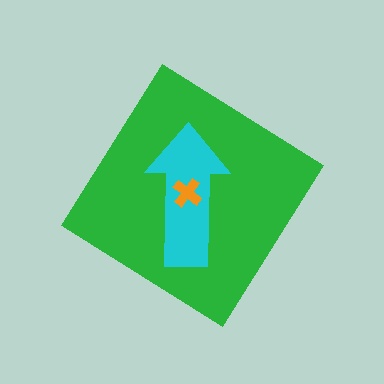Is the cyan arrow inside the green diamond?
Yes.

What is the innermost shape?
The orange cross.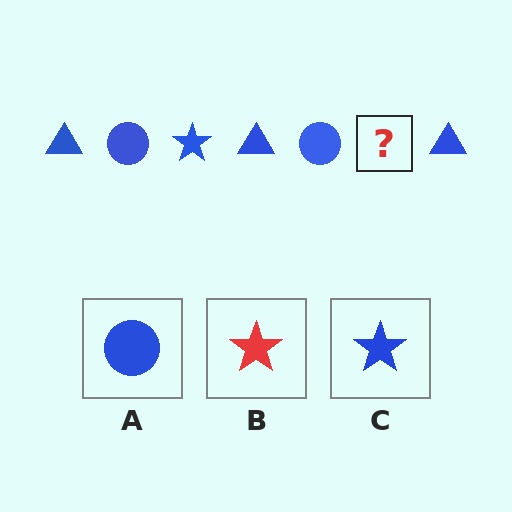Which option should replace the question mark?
Option C.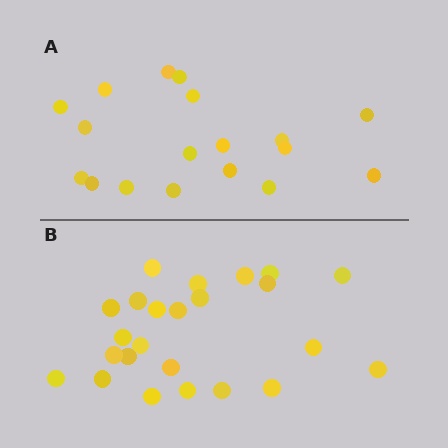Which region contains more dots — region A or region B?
Region B (the bottom region) has more dots.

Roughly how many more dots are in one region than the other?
Region B has about 6 more dots than region A.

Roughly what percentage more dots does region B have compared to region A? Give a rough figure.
About 35% more.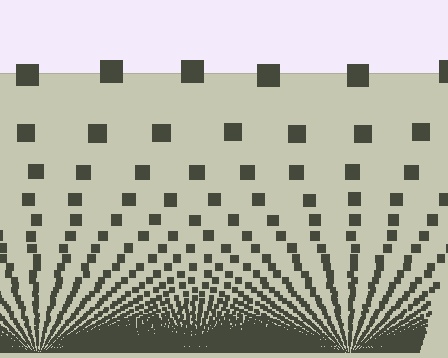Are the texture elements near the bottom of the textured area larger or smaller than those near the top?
Smaller. The gradient is inverted — elements near the bottom are smaller and denser.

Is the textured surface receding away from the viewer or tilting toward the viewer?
The surface appears to tilt toward the viewer. Texture elements get larger and sparser toward the top.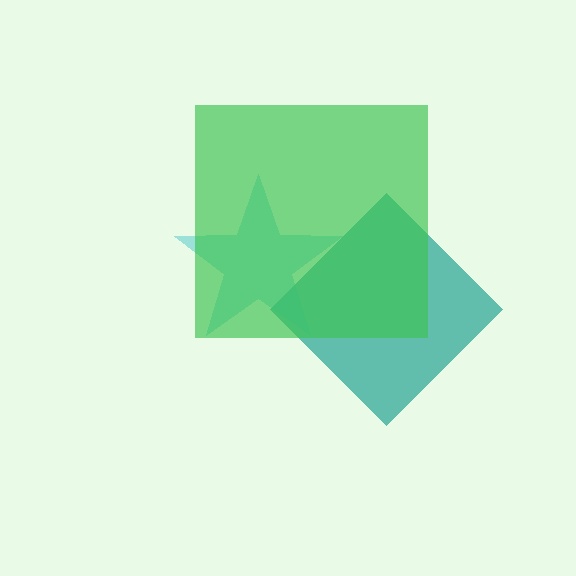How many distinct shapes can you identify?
There are 3 distinct shapes: a teal diamond, a cyan star, a green square.